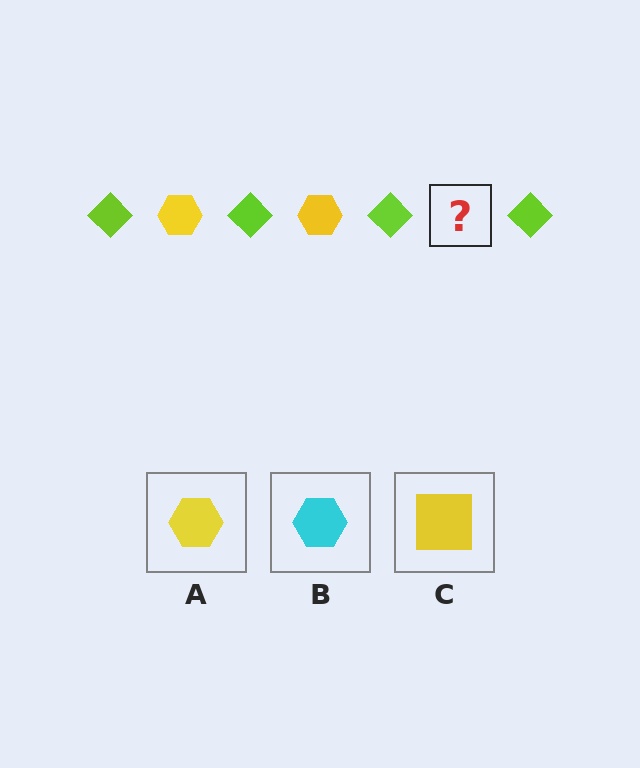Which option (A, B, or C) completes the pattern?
A.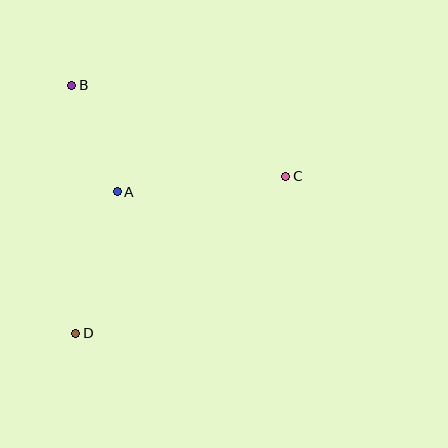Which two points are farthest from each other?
Points C and D are farthest from each other.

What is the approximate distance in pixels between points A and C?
The distance between A and C is approximately 169 pixels.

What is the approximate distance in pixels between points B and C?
The distance between B and C is approximately 233 pixels.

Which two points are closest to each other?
Points A and B are closest to each other.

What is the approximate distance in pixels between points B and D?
The distance between B and D is approximately 248 pixels.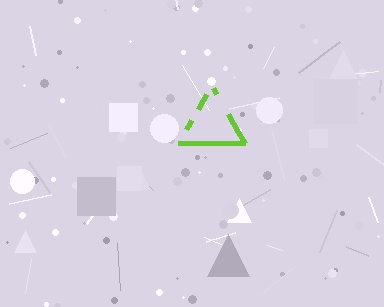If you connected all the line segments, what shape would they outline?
They would outline a triangle.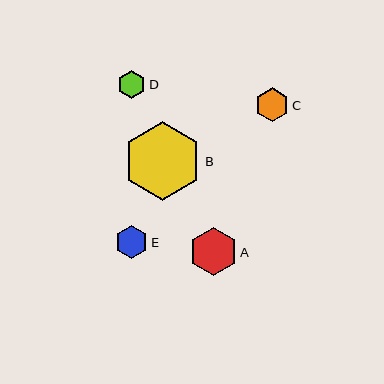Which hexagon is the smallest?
Hexagon D is the smallest with a size of approximately 28 pixels.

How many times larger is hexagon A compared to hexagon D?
Hexagon A is approximately 1.7 times the size of hexagon D.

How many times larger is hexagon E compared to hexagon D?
Hexagon E is approximately 1.2 times the size of hexagon D.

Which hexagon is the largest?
Hexagon B is the largest with a size of approximately 79 pixels.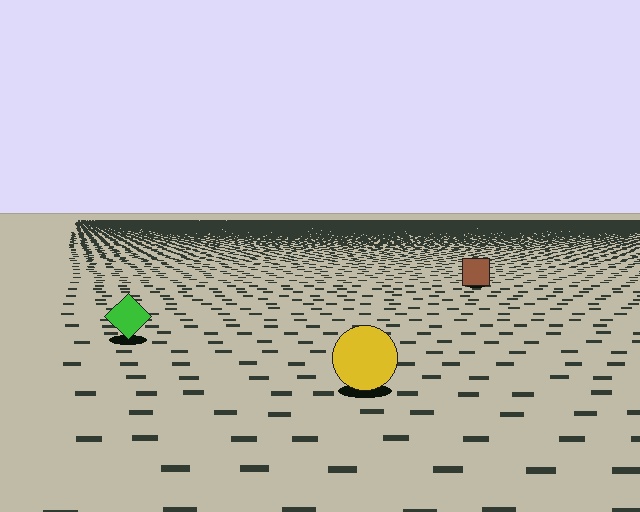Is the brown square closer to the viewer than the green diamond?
No. The green diamond is closer — you can tell from the texture gradient: the ground texture is coarser near it.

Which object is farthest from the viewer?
The brown square is farthest from the viewer. It appears smaller and the ground texture around it is denser.